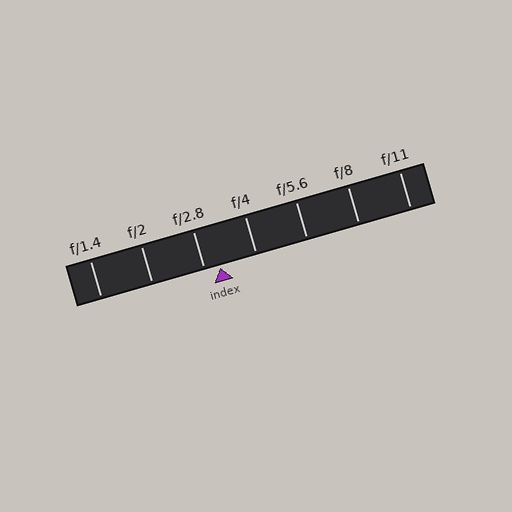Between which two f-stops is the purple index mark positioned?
The index mark is between f/2.8 and f/4.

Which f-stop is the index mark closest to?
The index mark is closest to f/2.8.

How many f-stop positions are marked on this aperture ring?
There are 7 f-stop positions marked.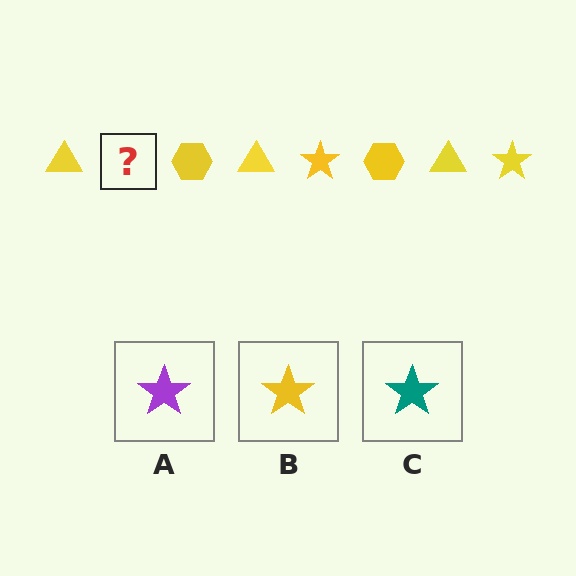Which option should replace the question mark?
Option B.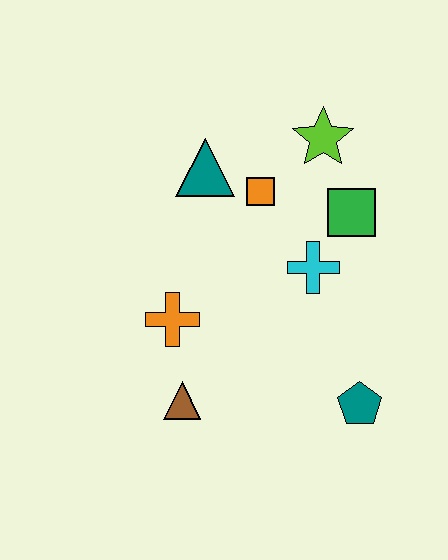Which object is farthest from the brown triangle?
The lime star is farthest from the brown triangle.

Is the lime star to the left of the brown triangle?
No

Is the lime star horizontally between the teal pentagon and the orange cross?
Yes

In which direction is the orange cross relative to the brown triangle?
The orange cross is above the brown triangle.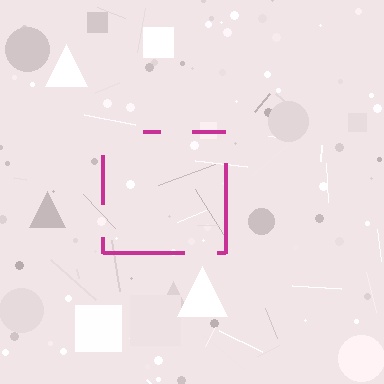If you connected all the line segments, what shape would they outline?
They would outline a square.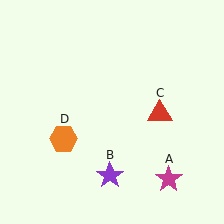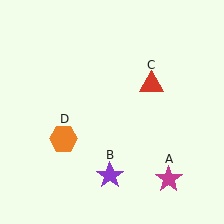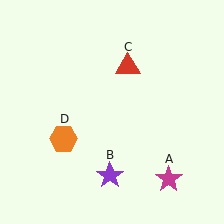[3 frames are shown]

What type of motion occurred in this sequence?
The red triangle (object C) rotated counterclockwise around the center of the scene.